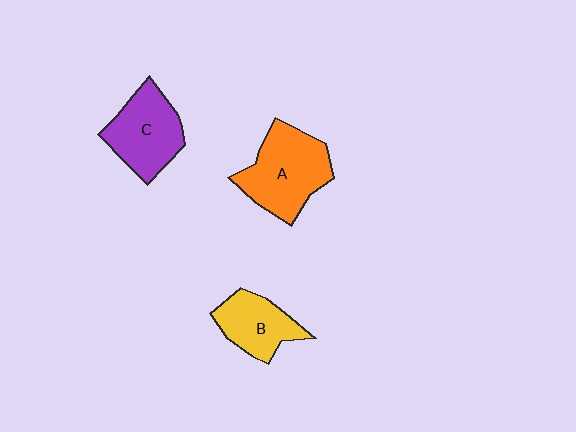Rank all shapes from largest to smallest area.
From largest to smallest: A (orange), C (purple), B (yellow).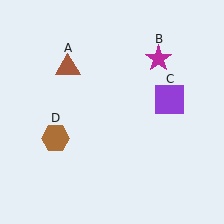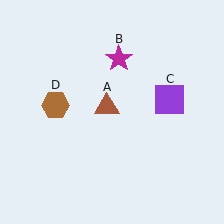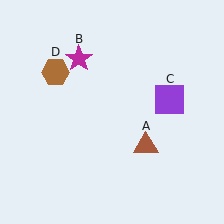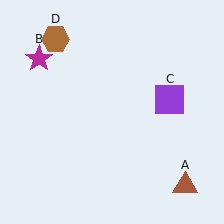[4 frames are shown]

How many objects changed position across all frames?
3 objects changed position: brown triangle (object A), magenta star (object B), brown hexagon (object D).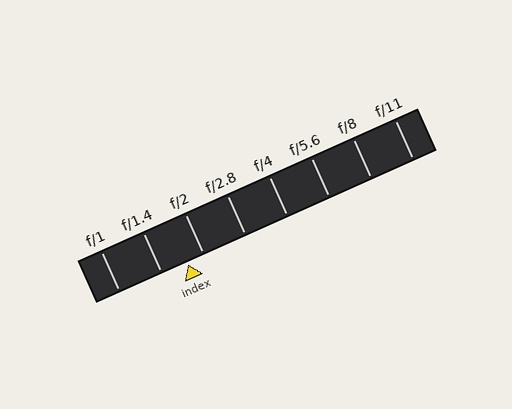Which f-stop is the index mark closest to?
The index mark is closest to f/2.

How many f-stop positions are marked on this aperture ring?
There are 8 f-stop positions marked.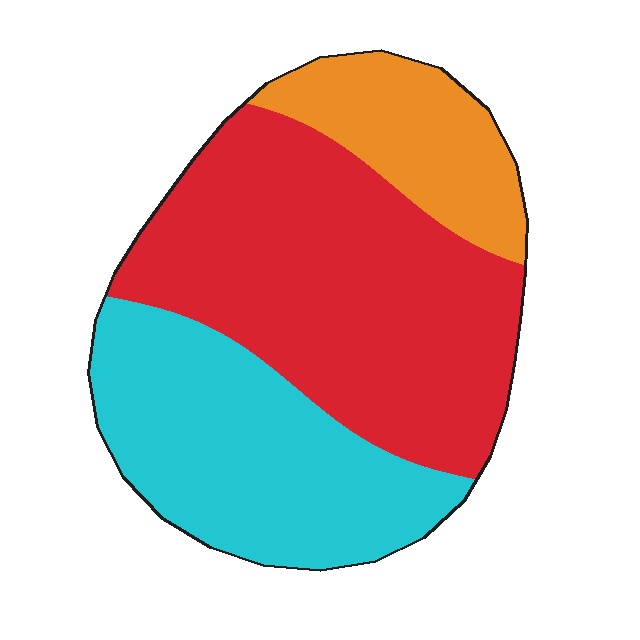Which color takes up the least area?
Orange, at roughly 15%.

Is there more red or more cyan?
Red.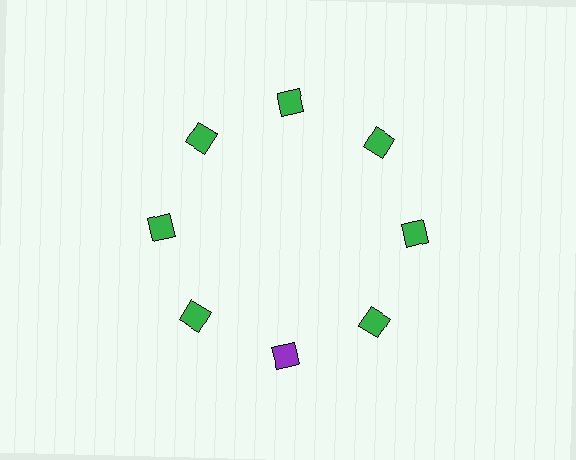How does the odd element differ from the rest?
It has a different color: purple instead of green.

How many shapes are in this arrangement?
There are 8 shapes arranged in a ring pattern.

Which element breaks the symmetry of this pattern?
The purple diamond at roughly the 6 o'clock position breaks the symmetry. All other shapes are green diamonds.